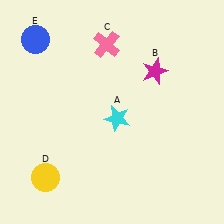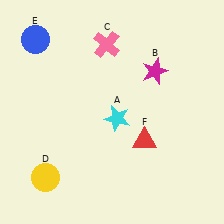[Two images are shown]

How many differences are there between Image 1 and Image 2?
There is 1 difference between the two images.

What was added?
A red triangle (F) was added in Image 2.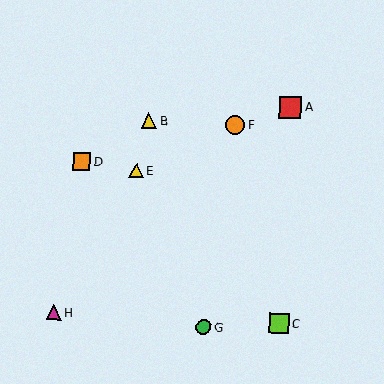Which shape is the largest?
The red square (labeled A) is the largest.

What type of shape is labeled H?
Shape H is a magenta triangle.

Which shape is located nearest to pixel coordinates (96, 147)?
The orange square (labeled D) at (82, 161) is nearest to that location.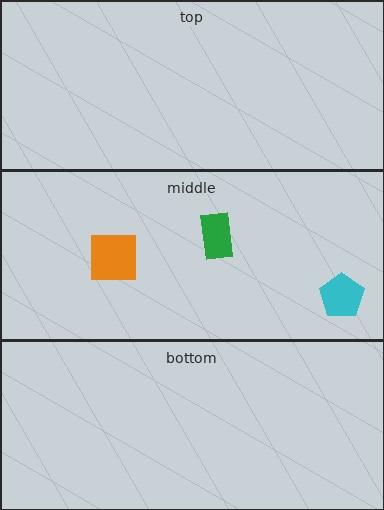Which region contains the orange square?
The middle region.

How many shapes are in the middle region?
3.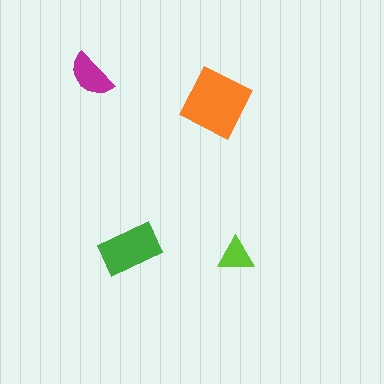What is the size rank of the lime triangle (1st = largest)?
4th.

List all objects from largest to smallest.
The orange square, the green rectangle, the magenta semicircle, the lime triangle.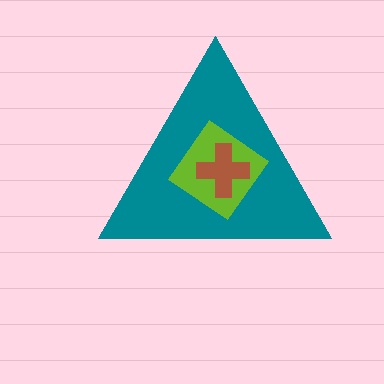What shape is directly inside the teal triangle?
The lime diamond.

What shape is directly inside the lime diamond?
The brown cross.